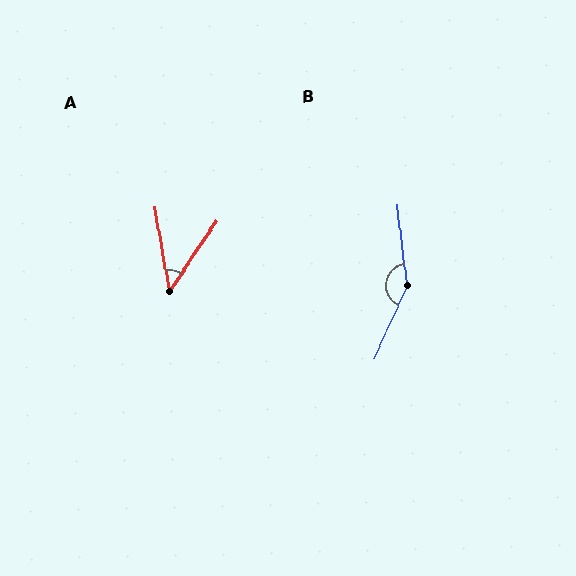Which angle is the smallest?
A, at approximately 44 degrees.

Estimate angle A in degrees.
Approximately 44 degrees.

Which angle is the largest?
B, at approximately 148 degrees.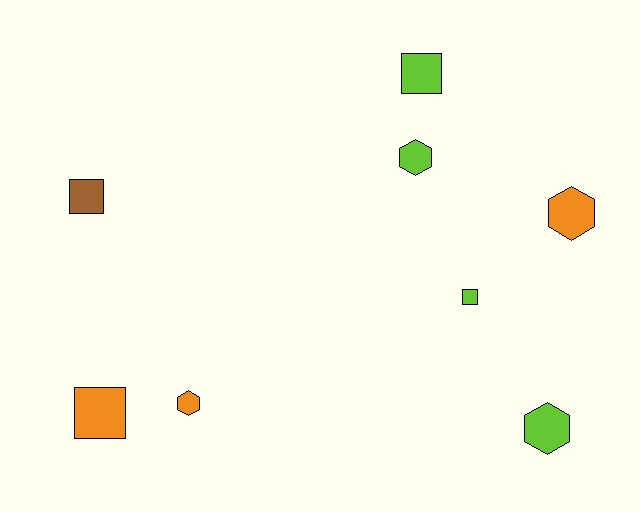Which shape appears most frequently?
Square, with 4 objects.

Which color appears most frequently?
Lime, with 4 objects.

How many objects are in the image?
There are 8 objects.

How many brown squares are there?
There is 1 brown square.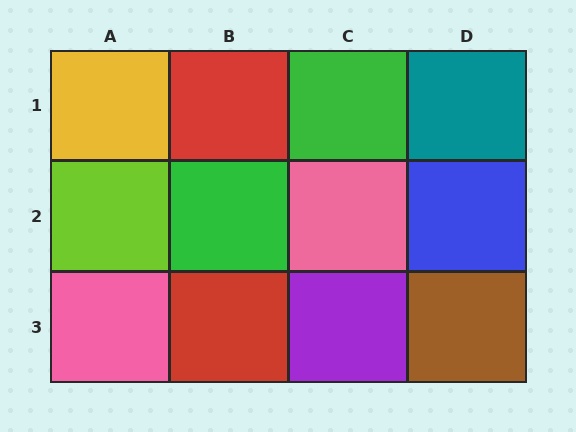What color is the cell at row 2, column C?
Pink.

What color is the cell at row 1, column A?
Yellow.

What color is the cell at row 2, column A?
Lime.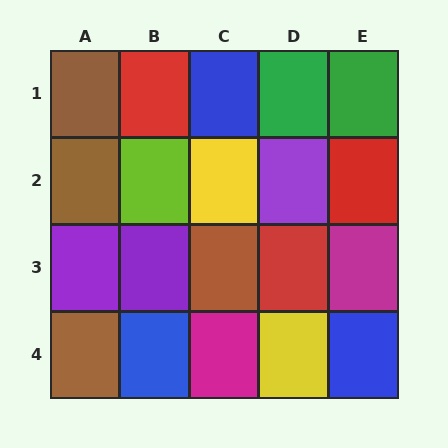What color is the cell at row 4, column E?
Blue.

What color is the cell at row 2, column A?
Brown.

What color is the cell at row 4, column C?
Magenta.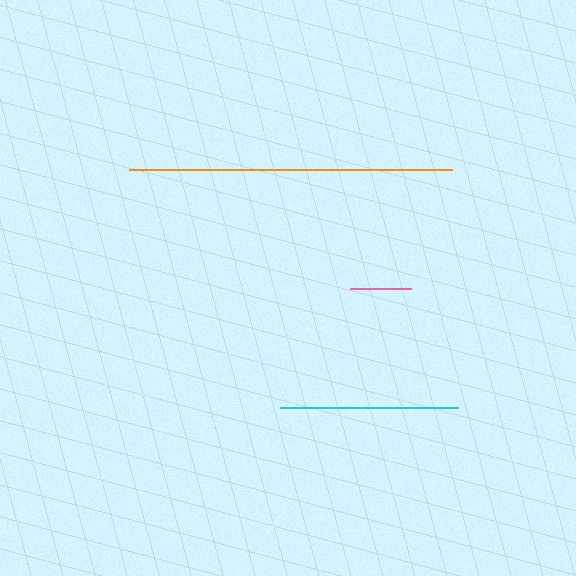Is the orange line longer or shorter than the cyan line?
The orange line is longer than the cyan line.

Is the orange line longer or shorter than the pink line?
The orange line is longer than the pink line.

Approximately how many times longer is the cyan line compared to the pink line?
The cyan line is approximately 3.0 times the length of the pink line.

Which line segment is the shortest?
The pink line is the shortest at approximately 61 pixels.